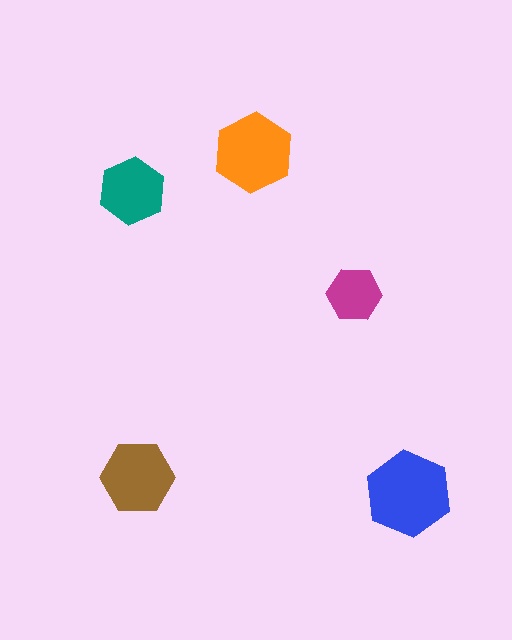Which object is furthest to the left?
The teal hexagon is leftmost.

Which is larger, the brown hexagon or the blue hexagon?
The blue one.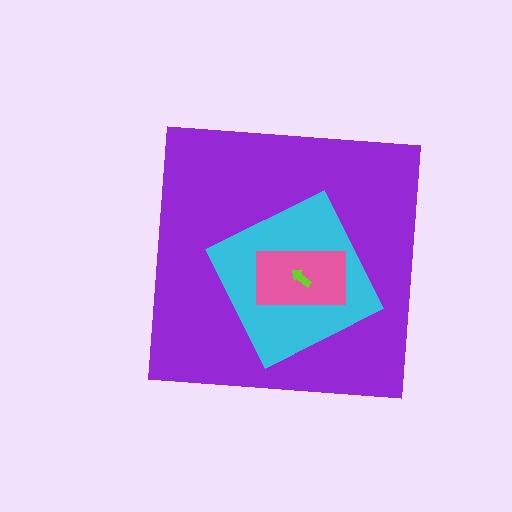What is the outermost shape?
The purple square.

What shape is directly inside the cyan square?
The pink rectangle.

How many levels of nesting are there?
4.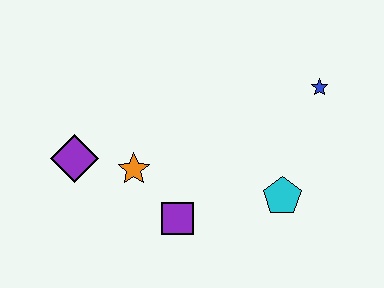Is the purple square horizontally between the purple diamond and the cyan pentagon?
Yes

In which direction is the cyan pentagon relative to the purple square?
The cyan pentagon is to the right of the purple square.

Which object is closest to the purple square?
The orange star is closest to the purple square.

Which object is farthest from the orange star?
The blue star is farthest from the orange star.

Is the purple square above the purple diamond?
No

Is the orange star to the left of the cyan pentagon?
Yes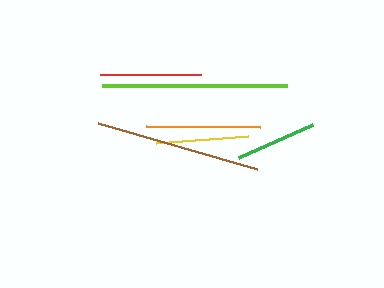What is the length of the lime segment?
The lime segment is approximately 184 pixels long.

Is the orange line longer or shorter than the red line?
The orange line is longer than the red line.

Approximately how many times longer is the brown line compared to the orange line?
The brown line is approximately 1.5 times the length of the orange line.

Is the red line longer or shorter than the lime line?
The lime line is longer than the red line.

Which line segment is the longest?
The lime line is the longest at approximately 184 pixels.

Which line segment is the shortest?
The green line is the shortest at approximately 81 pixels.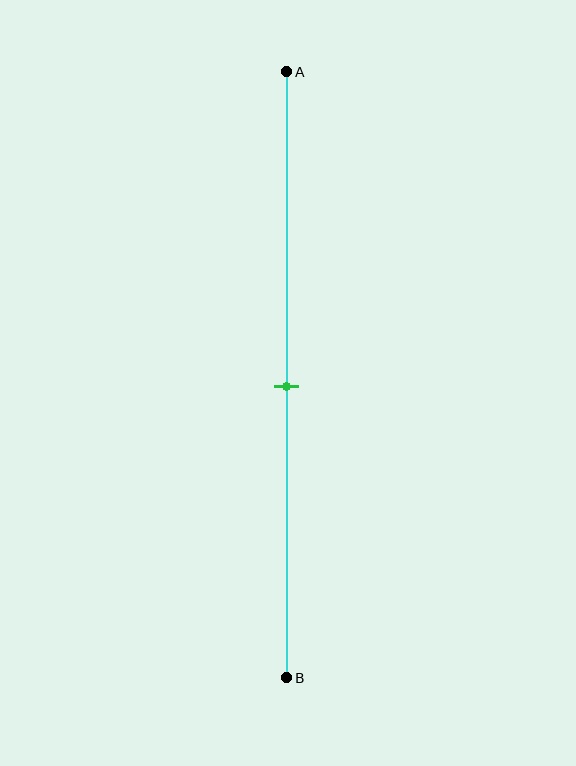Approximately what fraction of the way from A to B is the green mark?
The green mark is approximately 50% of the way from A to B.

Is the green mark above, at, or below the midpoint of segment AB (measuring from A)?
The green mark is approximately at the midpoint of segment AB.